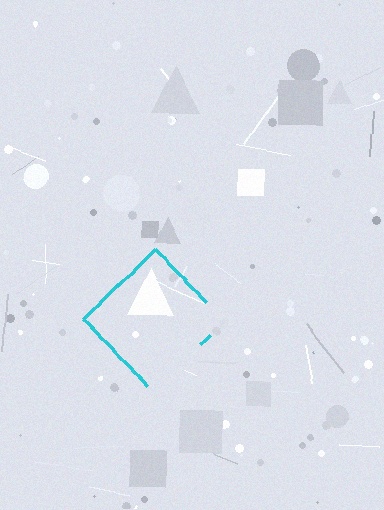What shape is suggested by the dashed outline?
The dashed outline suggests a diamond.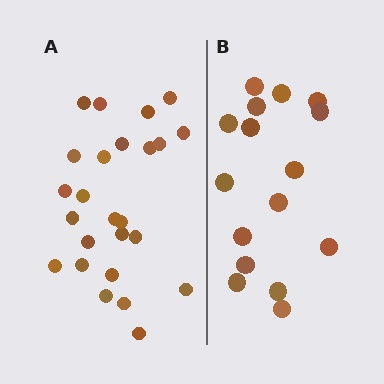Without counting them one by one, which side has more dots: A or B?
Region A (the left region) has more dots.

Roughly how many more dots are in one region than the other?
Region A has roughly 8 or so more dots than region B.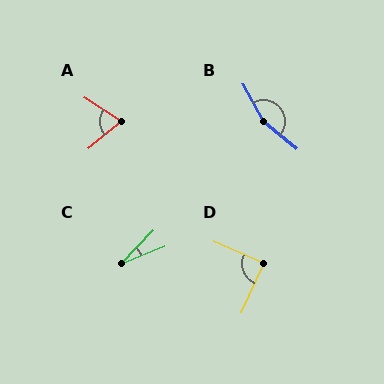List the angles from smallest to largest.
C (24°), A (74°), D (89°), B (158°).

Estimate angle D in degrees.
Approximately 89 degrees.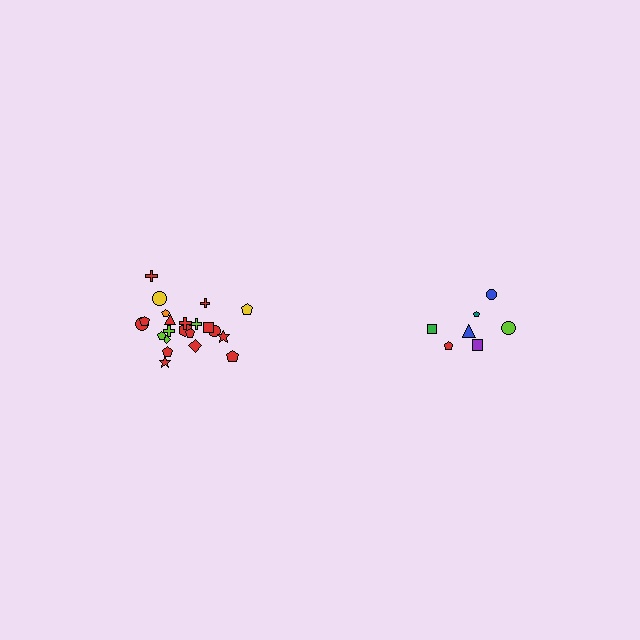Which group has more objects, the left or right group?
The left group.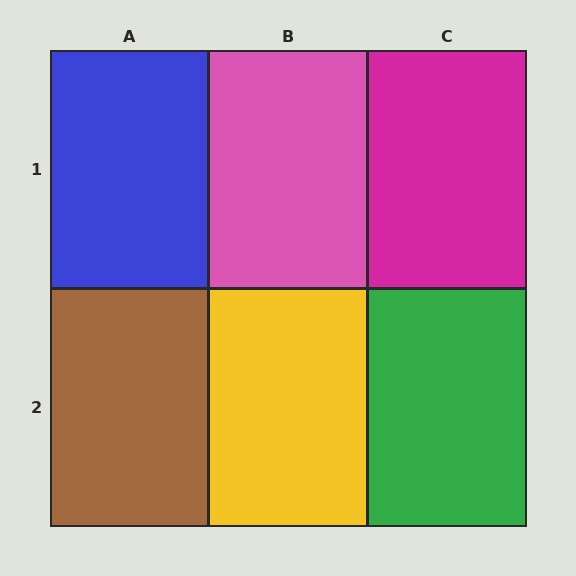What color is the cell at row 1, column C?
Magenta.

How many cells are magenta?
1 cell is magenta.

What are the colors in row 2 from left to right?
Brown, yellow, green.